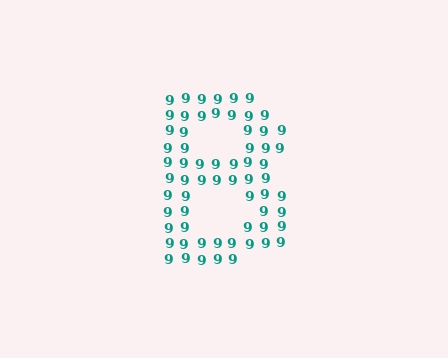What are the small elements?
The small elements are digit 9's.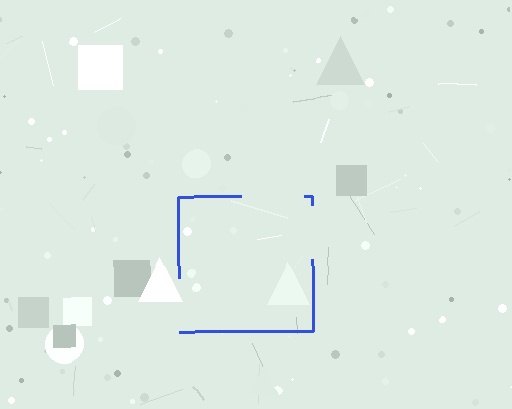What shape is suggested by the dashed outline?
The dashed outline suggests a square.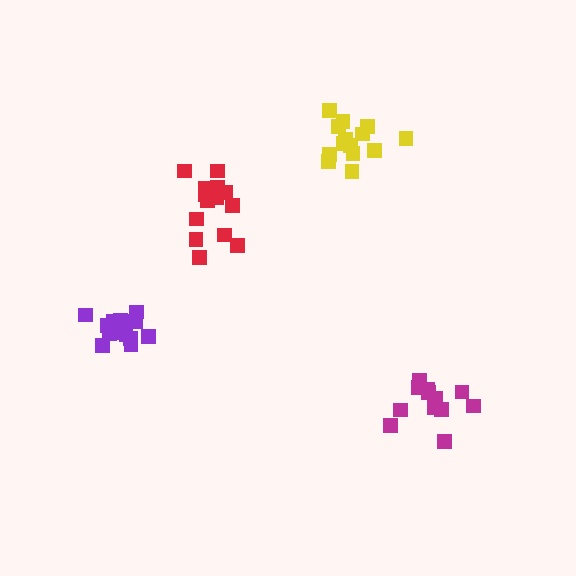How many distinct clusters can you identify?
There are 4 distinct clusters.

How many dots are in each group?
Group 1: 12 dots, Group 2: 14 dots, Group 3: 14 dots, Group 4: 15 dots (55 total).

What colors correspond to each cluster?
The clusters are colored: magenta, yellow, red, purple.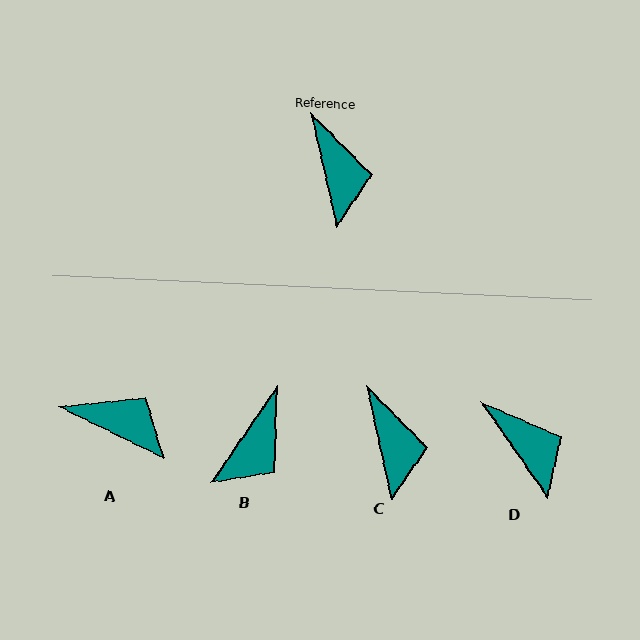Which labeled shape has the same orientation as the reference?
C.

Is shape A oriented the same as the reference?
No, it is off by about 51 degrees.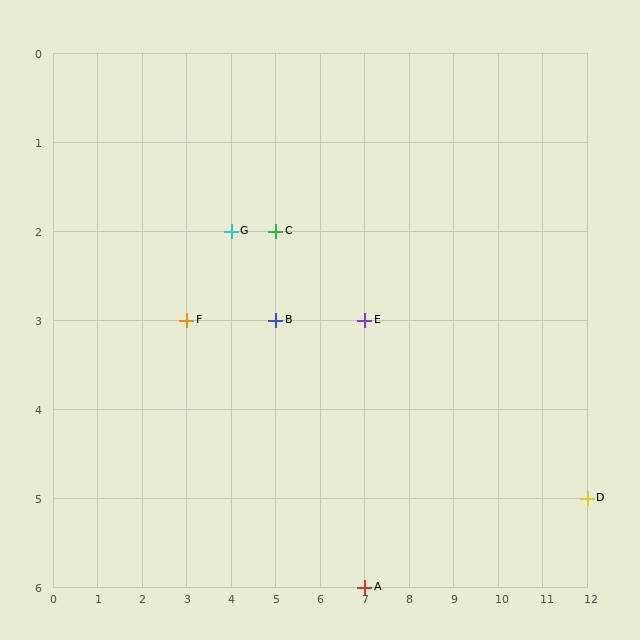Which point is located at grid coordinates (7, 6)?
Point A is at (7, 6).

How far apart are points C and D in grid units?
Points C and D are 7 columns and 3 rows apart (about 7.6 grid units diagonally).